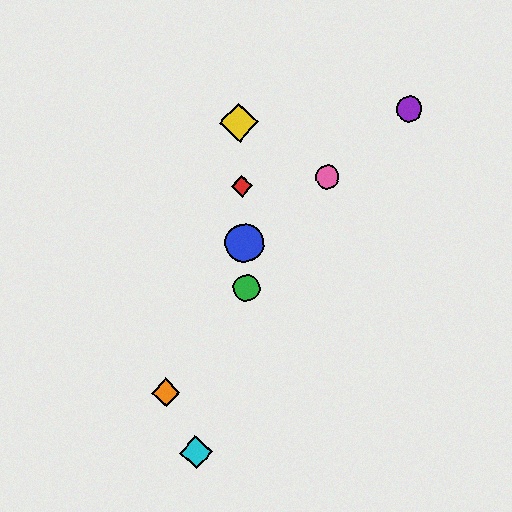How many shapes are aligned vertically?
4 shapes (the red diamond, the blue circle, the green circle, the yellow diamond) are aligned vertically.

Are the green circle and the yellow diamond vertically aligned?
Yes, both are at x≈247.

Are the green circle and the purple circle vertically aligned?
No, the green circle is at x≈247 and the purple circle is at x≈409.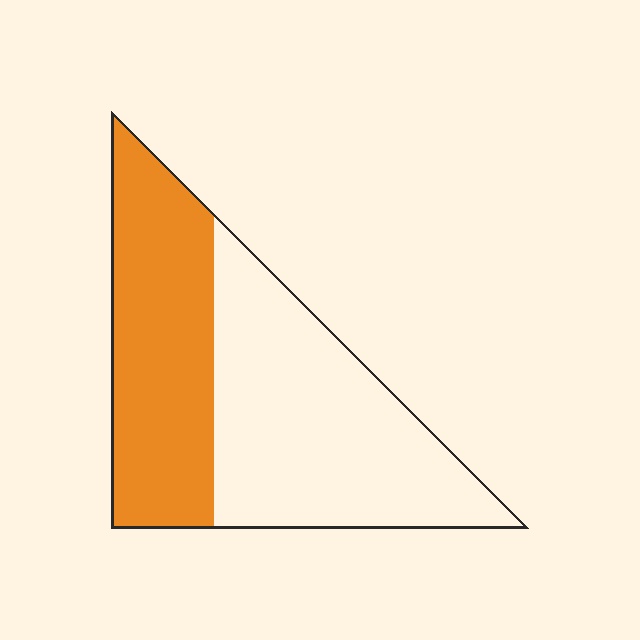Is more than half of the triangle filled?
No.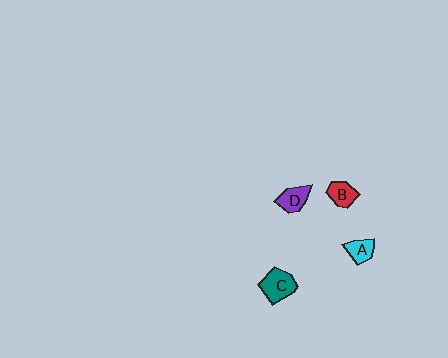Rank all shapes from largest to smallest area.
From largest to smallest: C (teal), D (purple), B (red), A (cyan).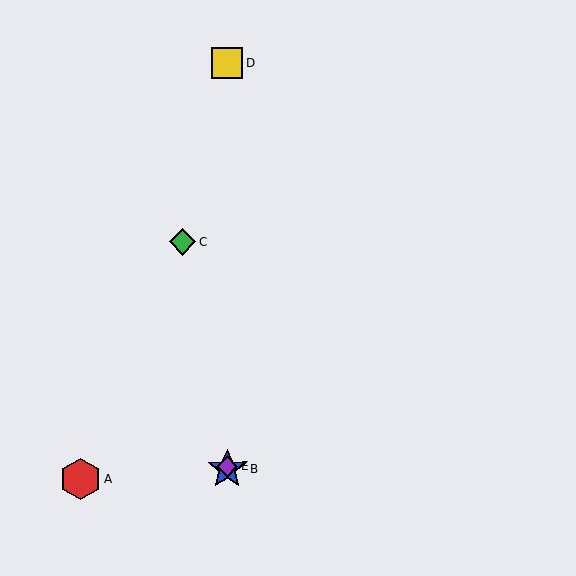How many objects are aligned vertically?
3 objects (B, D, E) are aligned vertically.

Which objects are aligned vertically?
Objects B, D, E are aligned vertically.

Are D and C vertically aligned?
No, D is at x≈227 and C is at x≈182.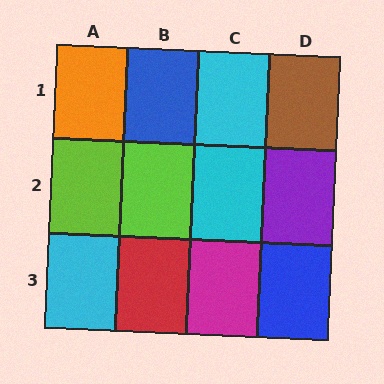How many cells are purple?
1 cell is purple.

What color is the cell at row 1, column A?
Orange.